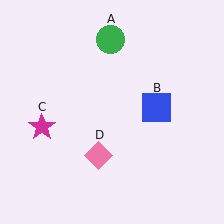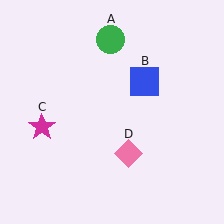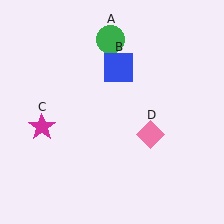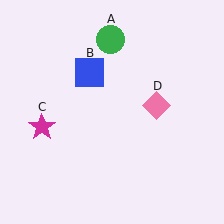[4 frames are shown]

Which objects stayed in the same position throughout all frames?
Green circle (object A) and magenta star (object C) remained stationary.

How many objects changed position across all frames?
2 objects changed position: blue square (object B), pink diamond (object D).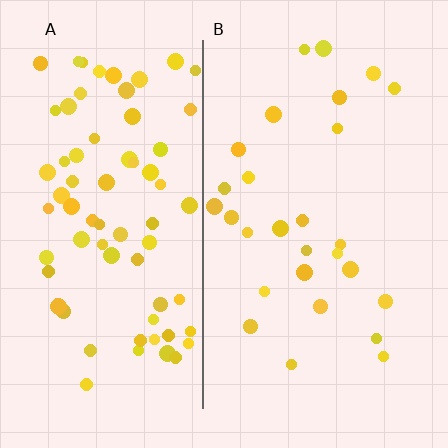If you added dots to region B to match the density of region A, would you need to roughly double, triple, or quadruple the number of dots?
Approximately triple.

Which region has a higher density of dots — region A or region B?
A (the left).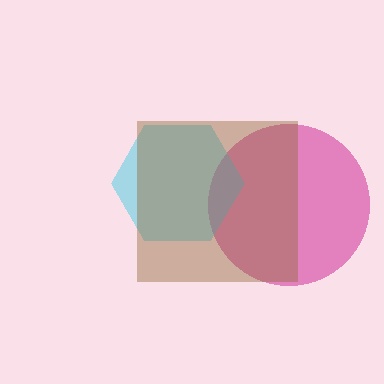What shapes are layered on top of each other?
The layered shapes are: a magenta circle, a cyan hexagon, a brown square.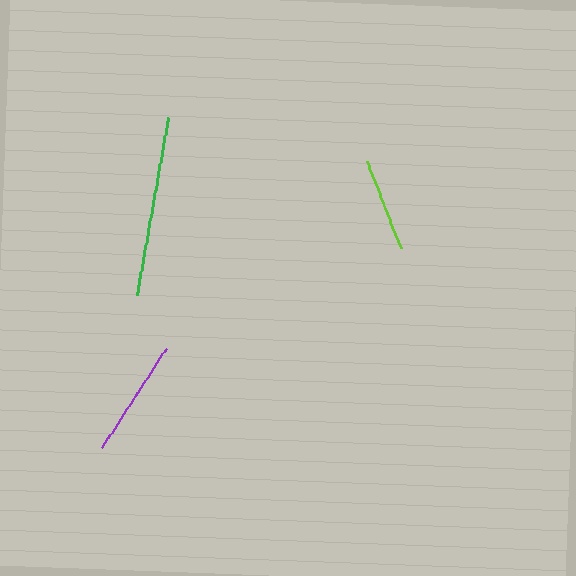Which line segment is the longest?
The green line is the longest at approximately 180 pixels.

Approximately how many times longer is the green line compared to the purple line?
The green line is approximately 1.5 times the length of the purple line.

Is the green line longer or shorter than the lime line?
The green line is longer than the lime line.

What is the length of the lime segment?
The lime segment is approximately 94 pixels long.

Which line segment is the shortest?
The lime line is the shortest at approximately 94 pixels.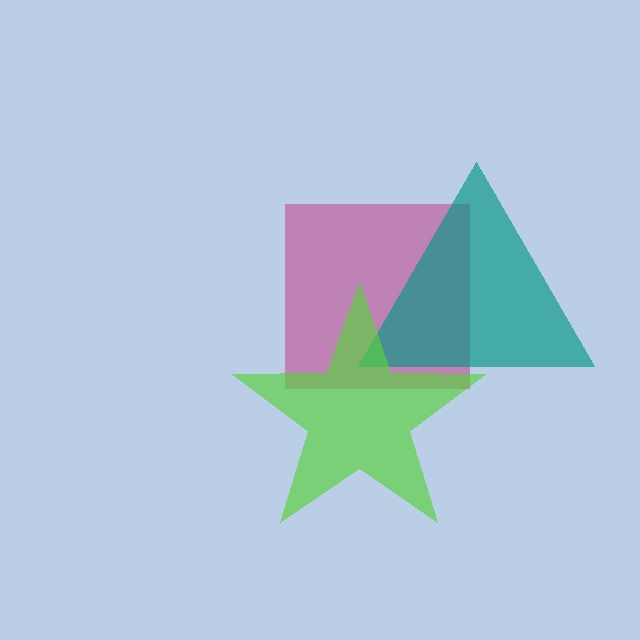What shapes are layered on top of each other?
The layered shapes are: a magenta square, a teal triangle, a lime star.